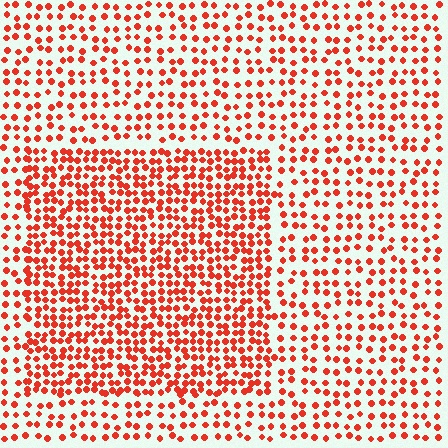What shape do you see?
I see a rectangle.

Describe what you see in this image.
The image contains small red elements arranged at two different densities. A rectangle-shaped region is visible where the elements are more densely packed than the surrounding area.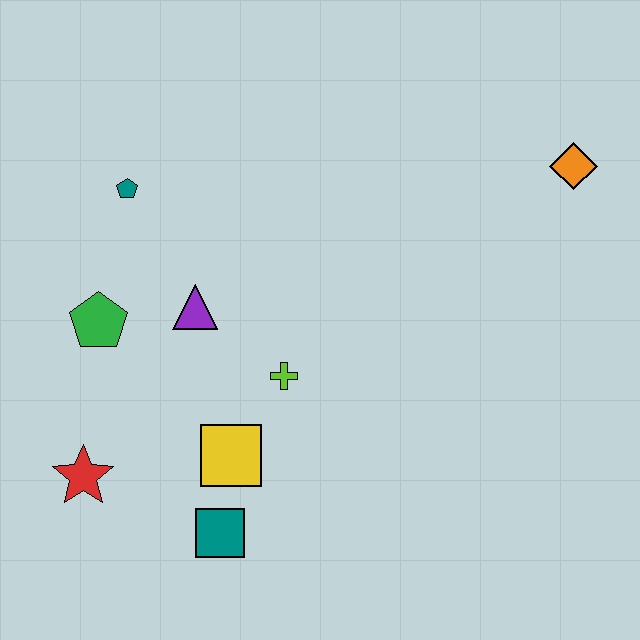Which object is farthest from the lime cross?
The orange diamond is farthest from the lime cross.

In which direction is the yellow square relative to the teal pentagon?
The yellow square is below the teal pentagon.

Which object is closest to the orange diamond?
The lime cross is closest to the orange diamond.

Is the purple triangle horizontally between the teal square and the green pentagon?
Yes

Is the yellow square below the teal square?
No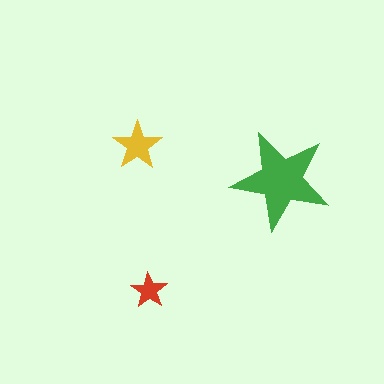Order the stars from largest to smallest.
the green one, the yellow one, the red one.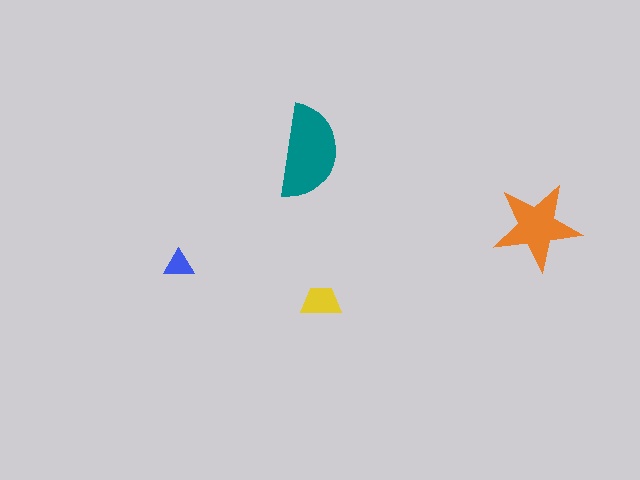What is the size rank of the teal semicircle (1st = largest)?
1st.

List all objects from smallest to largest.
The blue triangle, the yellow trapezoid, the orange star, the teal semicircle.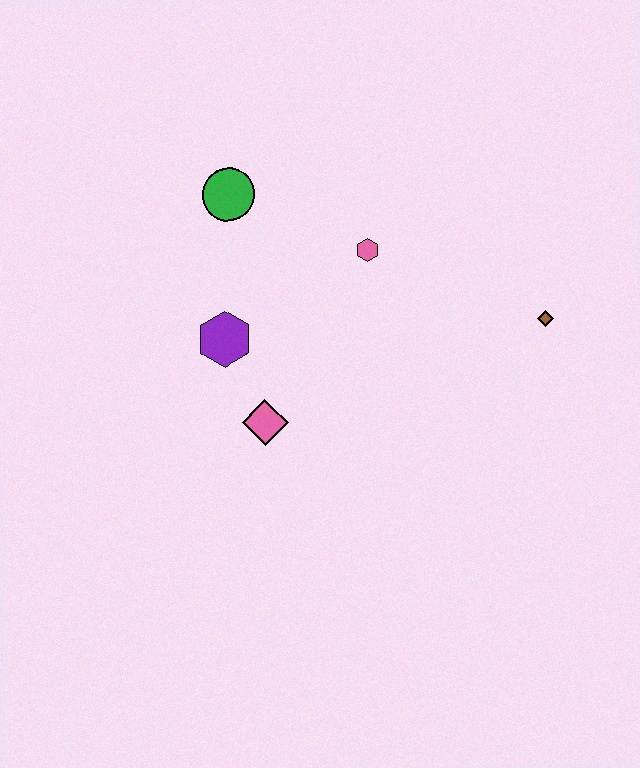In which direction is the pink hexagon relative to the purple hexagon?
The pink hexagon is to the right of the purple hexagon.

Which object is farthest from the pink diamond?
The brown diamond is farthest from the pink diamond.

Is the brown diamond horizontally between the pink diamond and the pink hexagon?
No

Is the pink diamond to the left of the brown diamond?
Yes